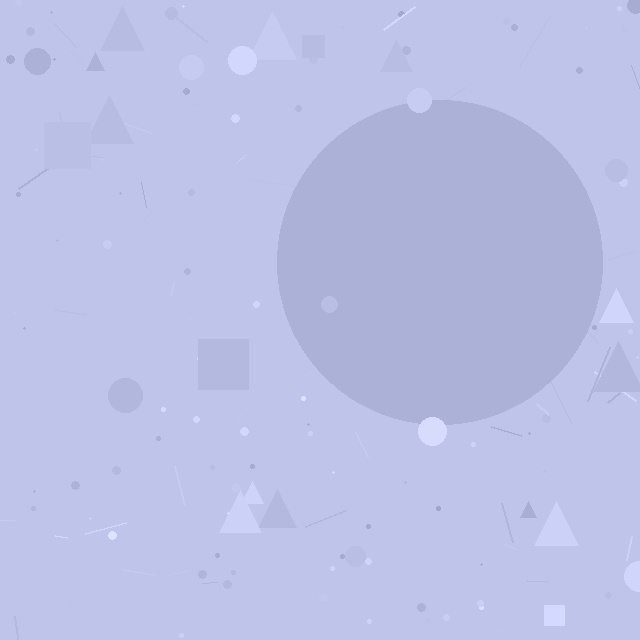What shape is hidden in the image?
A circle is hidden in the image.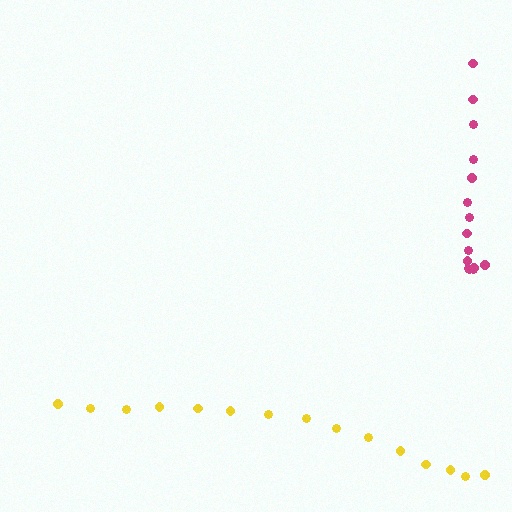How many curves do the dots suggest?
There are 2 distinct paths.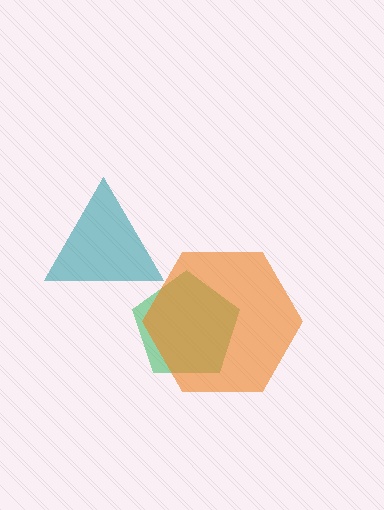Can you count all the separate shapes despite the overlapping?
Yes, there are 3 separate shapes.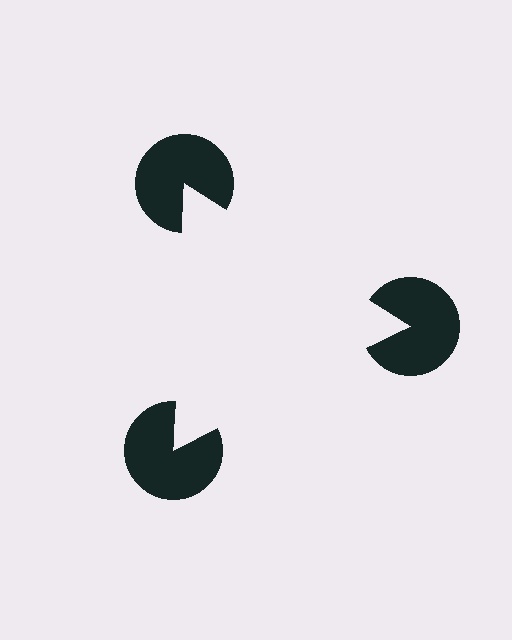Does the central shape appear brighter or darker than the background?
It typically appears slightly brighter than the background, even though no actual brightness change is drawn.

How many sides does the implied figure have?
3 sides.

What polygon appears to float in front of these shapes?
An illusory triangle — its edges are inferred from the aligned wedge cuts in the pac-man discs, not physically drawn.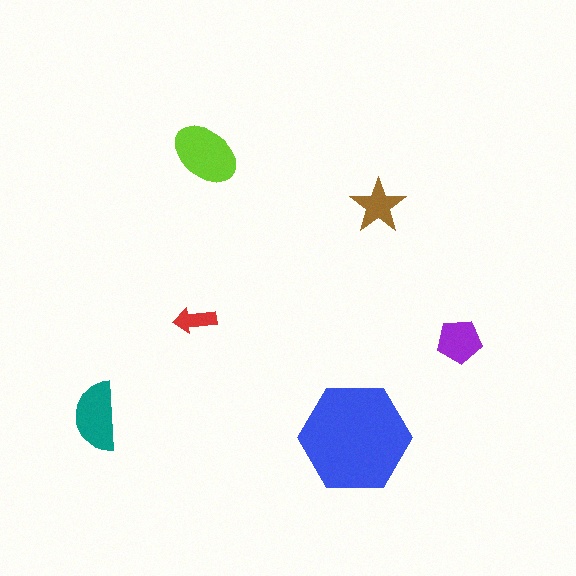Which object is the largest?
The blue hexagon.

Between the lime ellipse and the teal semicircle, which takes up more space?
The lime ellipse.